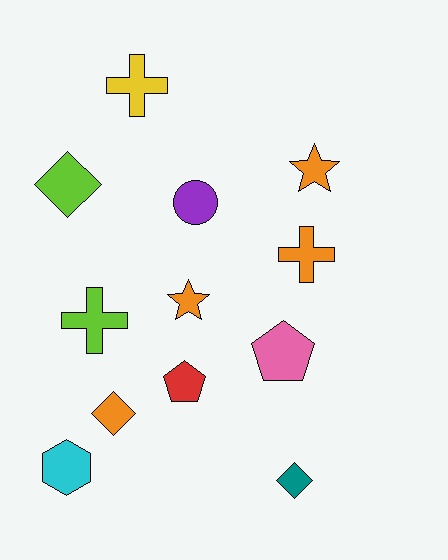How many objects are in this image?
There are 12 objects.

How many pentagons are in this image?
There are 2 pentagons.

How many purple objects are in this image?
There is 1 purple object.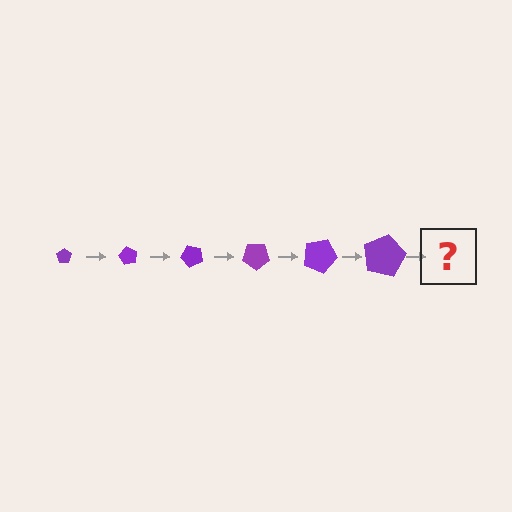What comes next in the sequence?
The next element should be a pentagon, larger than the previous one and rotated 360 degrees from the start.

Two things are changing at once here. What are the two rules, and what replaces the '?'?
The two rules are that the pentagon grows larger each step and it rotates 60 degrees each step. The '?' should be a pentagon, larger than the previous one and rotated 360 degrees from the start.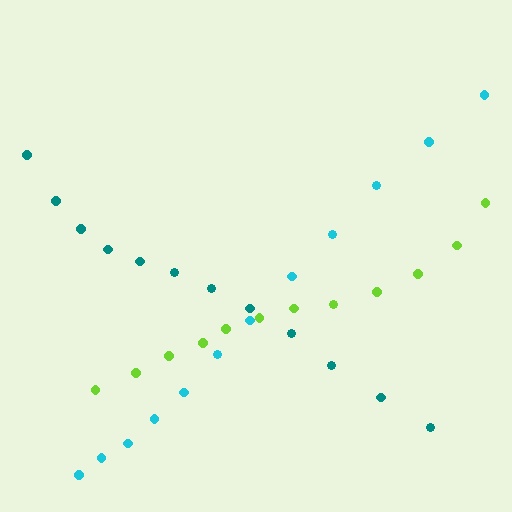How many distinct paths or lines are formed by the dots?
There are 3 distinct paths.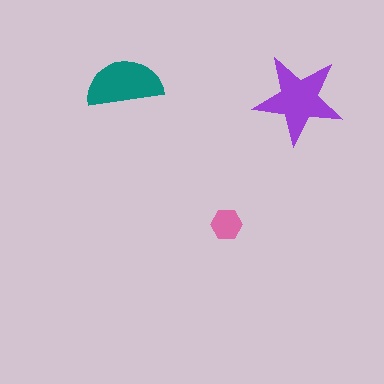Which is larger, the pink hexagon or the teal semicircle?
The teal semicircle.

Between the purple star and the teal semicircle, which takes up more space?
The purple star.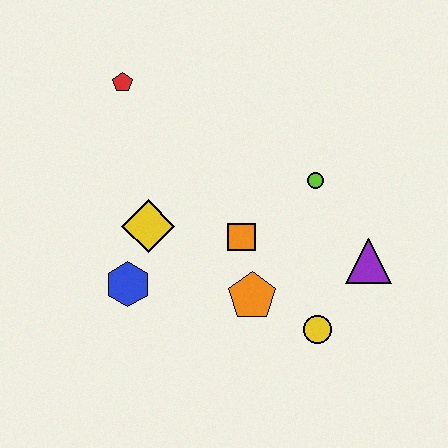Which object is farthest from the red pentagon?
The yellow circle is farthest from the red pentagon.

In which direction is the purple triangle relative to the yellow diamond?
The purple triangle is to the right of the yellow diamond.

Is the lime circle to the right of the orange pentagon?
Yes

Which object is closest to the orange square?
The orange pentagon is closest to the orange square.